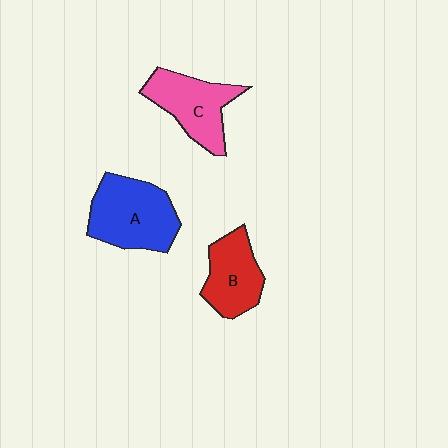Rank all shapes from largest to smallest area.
From largest to smallest: A (blue), C (pink), B (red).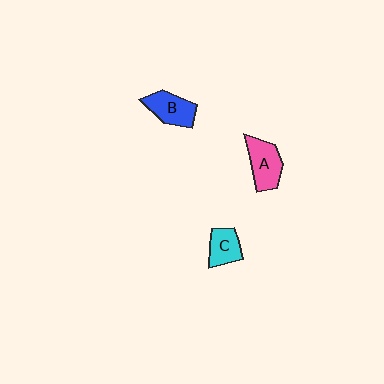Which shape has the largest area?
Shape A (pink).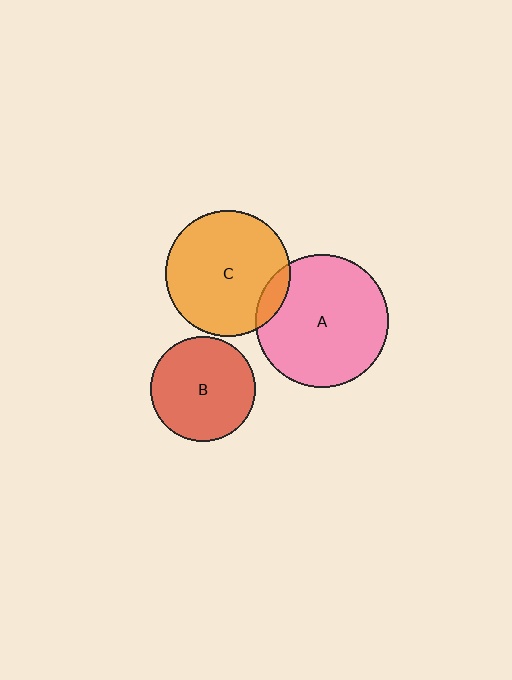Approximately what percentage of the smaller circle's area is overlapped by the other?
Approximately 10%.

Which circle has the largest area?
Circle A (pink).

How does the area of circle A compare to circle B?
Approximately 1.6 times.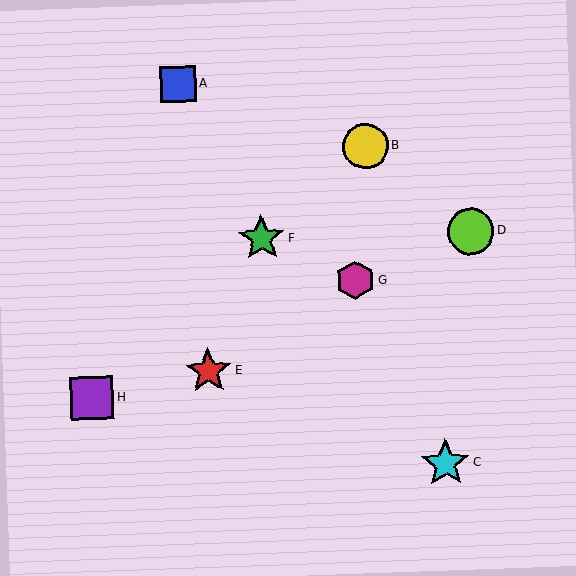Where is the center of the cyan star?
The center of the cyan star is at (446, 463).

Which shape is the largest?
The cyan star (labeled C) is the largest.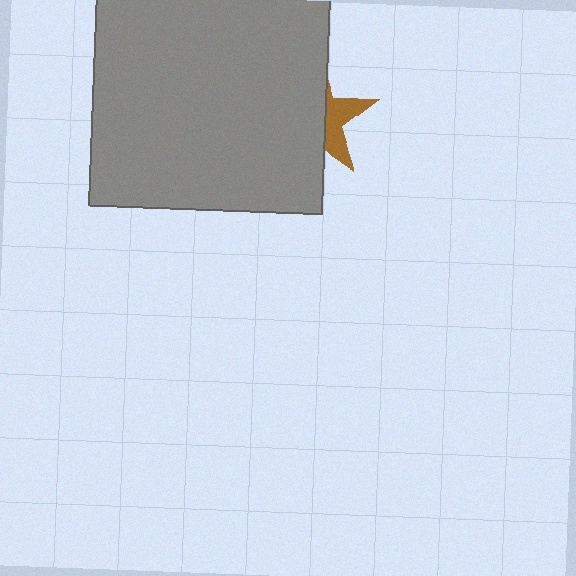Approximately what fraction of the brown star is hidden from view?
Roughly 64% of the brown star is hidden behind the gray square.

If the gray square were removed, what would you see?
You would see the complete brown star.